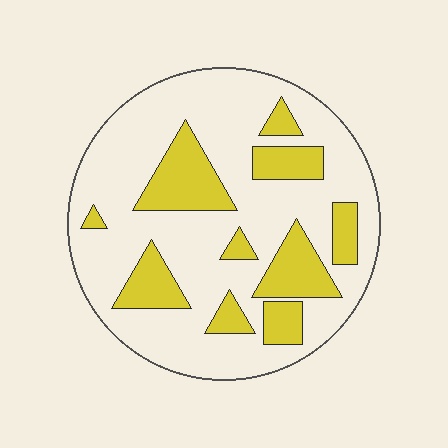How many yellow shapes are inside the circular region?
10.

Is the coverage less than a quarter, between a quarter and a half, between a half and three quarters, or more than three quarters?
Between a quarter and a half.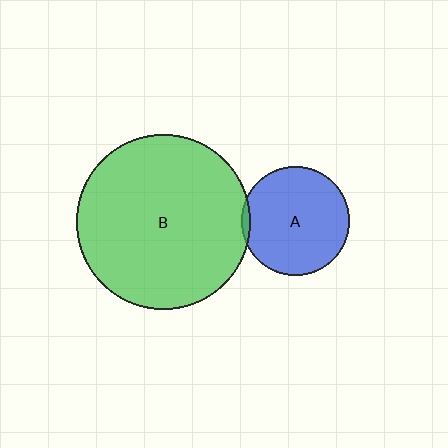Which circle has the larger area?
Circle B (green).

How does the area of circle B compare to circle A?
Approximately 2.6 times.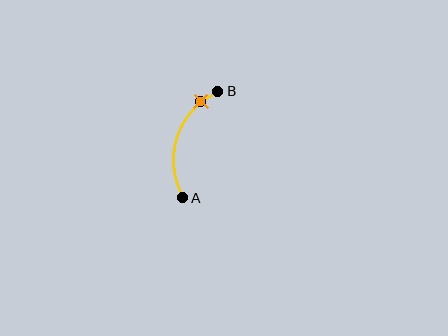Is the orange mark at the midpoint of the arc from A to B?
No. The orange mark lies on the arc but is closer to endpoint B. The arc midpoint would be at the point on the curve equidistant along the arc from both A and B.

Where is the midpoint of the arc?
The arc midpoint is the point on the curve farthest from the straight line joining A and B. It sits to the left of that line.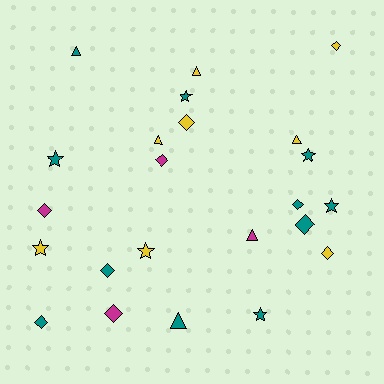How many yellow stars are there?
There are 2 yellow stars.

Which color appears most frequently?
Teal, with 11 objects.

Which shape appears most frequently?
Diamond, with 10 objects.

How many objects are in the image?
There are 23 objects.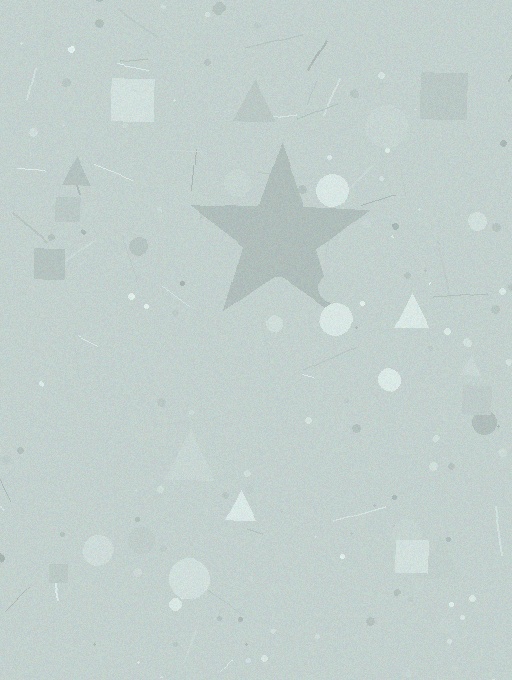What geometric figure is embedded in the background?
A star is embedded in the background.